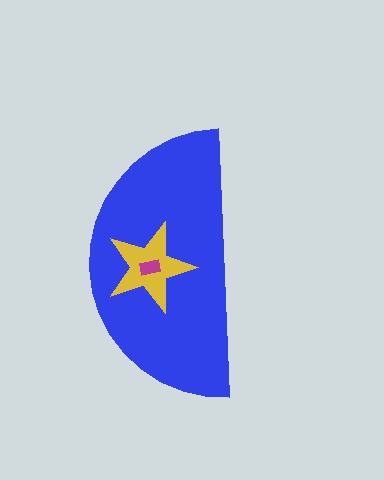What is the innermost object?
The magenta rectangle.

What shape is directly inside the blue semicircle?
The yellow star.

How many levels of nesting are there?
3.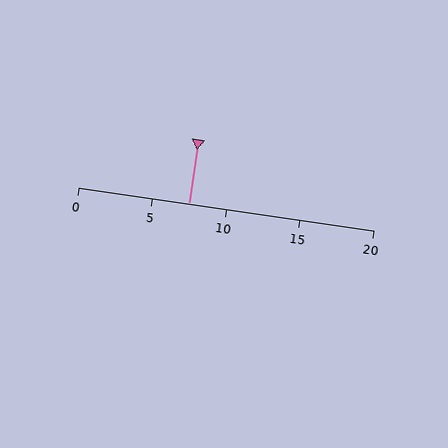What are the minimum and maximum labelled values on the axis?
The axis runs from 0 to 20.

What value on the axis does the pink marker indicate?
The marker indicates approximately 7.5.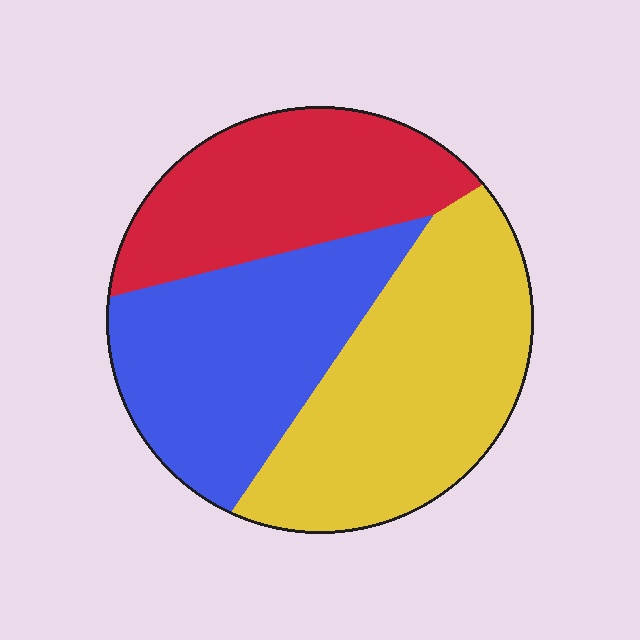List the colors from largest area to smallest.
From largest to smallest: yellow, blue, red.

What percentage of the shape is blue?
Blue covers around 35% of the shape.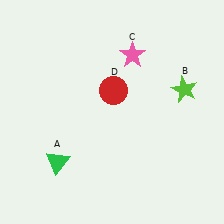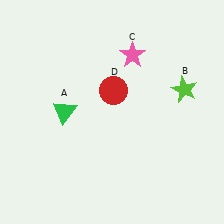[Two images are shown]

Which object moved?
The green triangle (A) moved up.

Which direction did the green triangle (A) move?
The green triangle (A) moved up.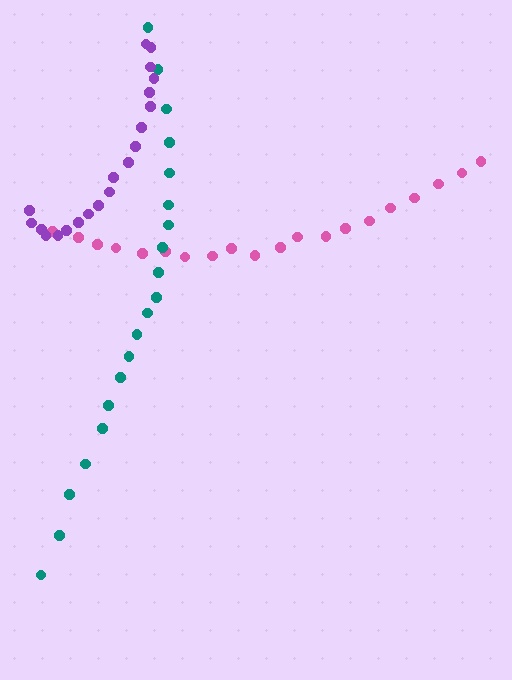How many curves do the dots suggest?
There are 3 distinct paths.